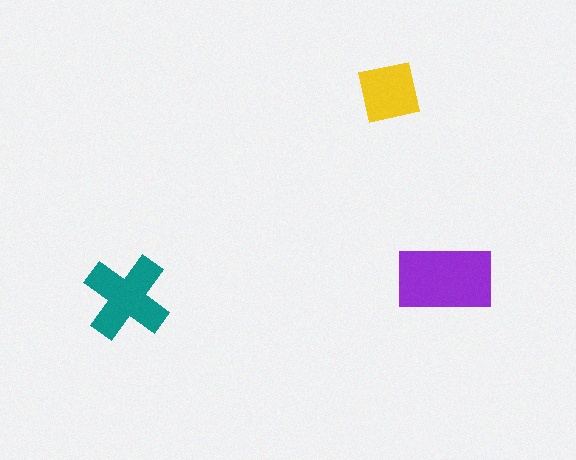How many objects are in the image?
There are 3 objects in the image.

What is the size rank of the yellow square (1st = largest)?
3rd.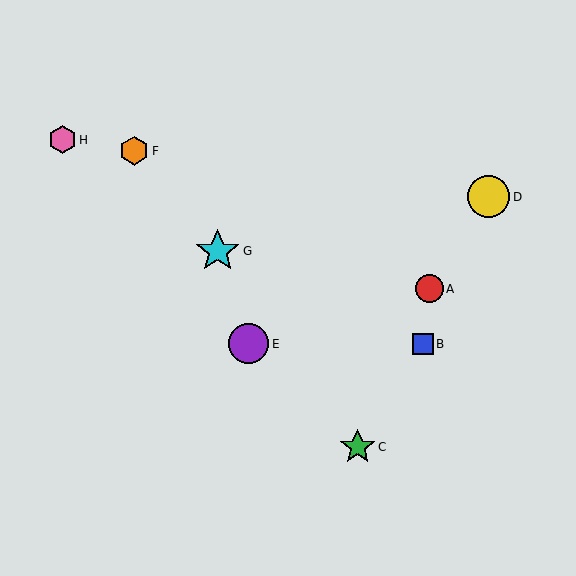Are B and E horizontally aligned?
Yes, both are at y≈344.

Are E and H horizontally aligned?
No, E is at y≈344 and H is at y≈140.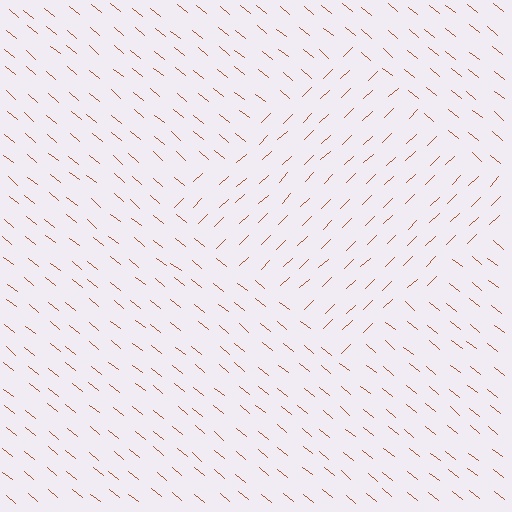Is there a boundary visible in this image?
Yes, there is a texture boundary formed by a change in line orientation.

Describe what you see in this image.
The image is filled with small brown line segments. A diamond region in the image has lines oriented differently from the surrounding lines, creating a visible texture boundary.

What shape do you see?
I see a diamond.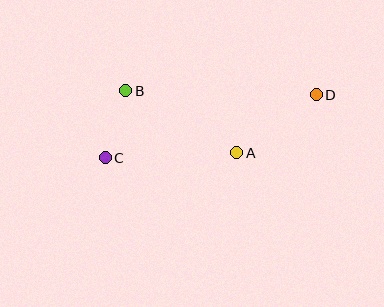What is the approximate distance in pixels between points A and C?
The distance between A and C is approximately 132 pixels.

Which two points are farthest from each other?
Points C and D are farthest from each other.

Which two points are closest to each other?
Points B and C are closest to each other.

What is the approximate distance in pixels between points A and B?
The distance between A and B is approximately 127 pixels.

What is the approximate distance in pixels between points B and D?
The distance between B and D is approximately 191 pixels.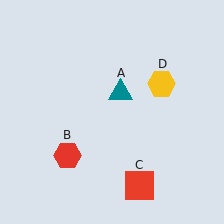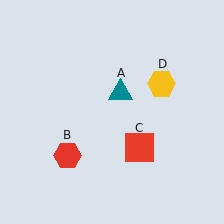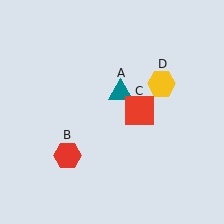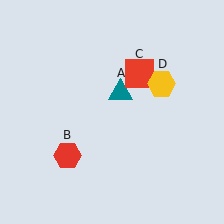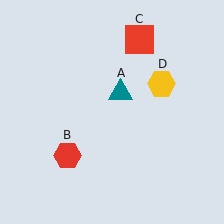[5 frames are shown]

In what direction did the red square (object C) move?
The red square (object C) moved up.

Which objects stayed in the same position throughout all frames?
Teal triangle (object A) and red hexagon (object B) and yellow hexagon (object D) remained stationary.